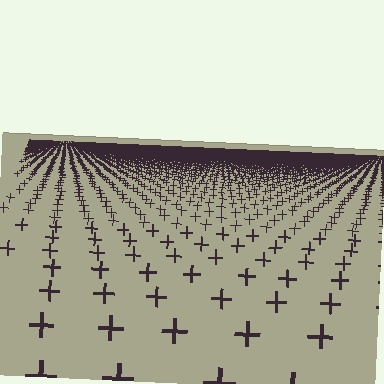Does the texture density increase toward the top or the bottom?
Density increases toward the top.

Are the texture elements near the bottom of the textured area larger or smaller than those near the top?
Larger. Near the bottom, elements are closer to the viewer and appear at a bigger on-screen size.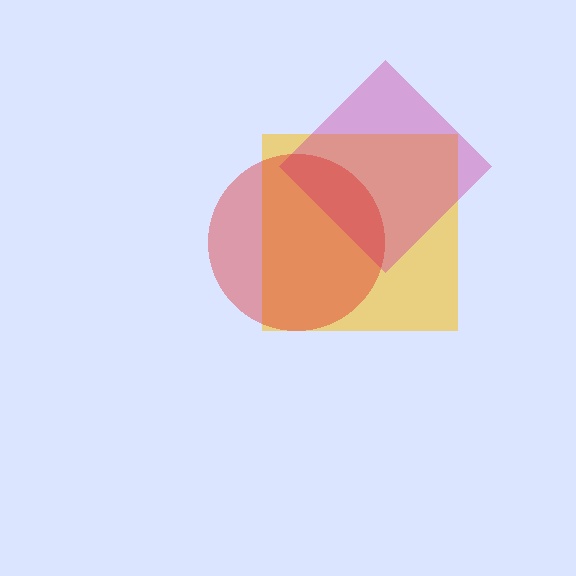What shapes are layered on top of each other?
The layered shapes are: a yellow square, a magenta diamond, a red circle.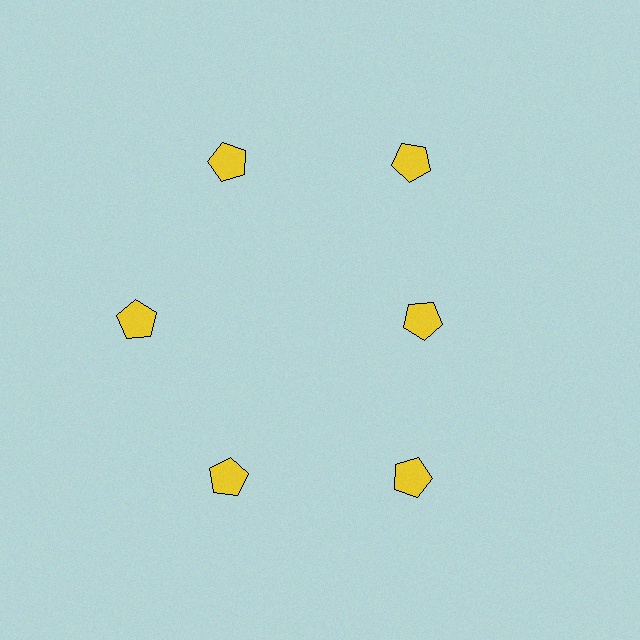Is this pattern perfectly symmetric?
No. The 6 yellow pentagons are arranged in a ring, but one element near the 3 o'clock position is pulled inward toward the center, breaking the 6-fold rotational symmetry.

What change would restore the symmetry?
The symmetry would be restored by moving it outward, back onto the ring so that all 6 pentagons sit at equal angles and equal distance from the center.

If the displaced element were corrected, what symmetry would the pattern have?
It would have 6-fold rotational symmetry — the pattern would map onto itself every 60 degrees.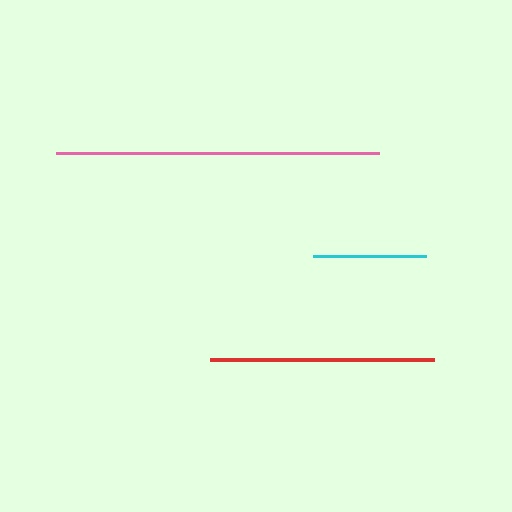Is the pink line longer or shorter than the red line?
The pink line is longer than the red line.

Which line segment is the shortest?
The cyan line is the shortest at approximately 113 pixels.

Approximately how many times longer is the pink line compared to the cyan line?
The pink line is approximately 2.9 times the length of the cyan line.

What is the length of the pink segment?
The pink segment is approximately 322 pixels long.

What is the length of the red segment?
The red segment is approximately 223 pixels long.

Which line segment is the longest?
The pink line is the longest at approximately 322 pixels.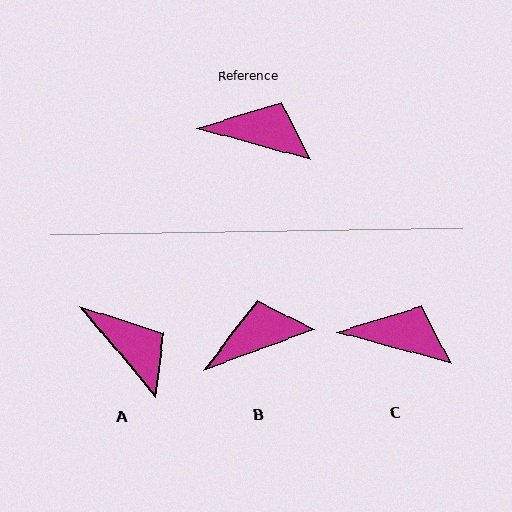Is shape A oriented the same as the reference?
No, it is off by about 35 degrees.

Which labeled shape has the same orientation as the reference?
C.